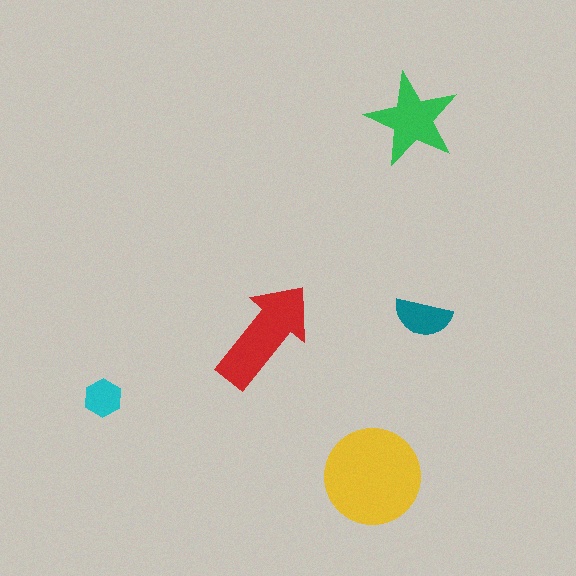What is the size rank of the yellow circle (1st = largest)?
1st.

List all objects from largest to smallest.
The yellow circle, the red arrow, the green star, the teal semicircle, the cyan hexagon.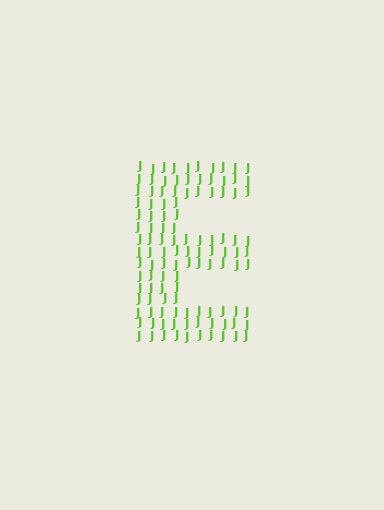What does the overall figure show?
The overall figure shows the letter E.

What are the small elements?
The small elements are letter J's.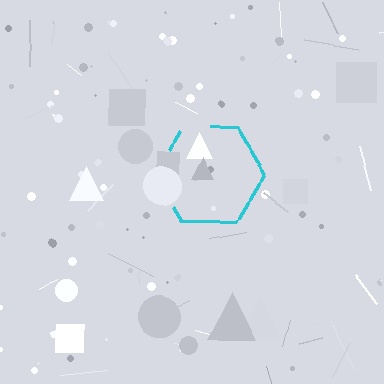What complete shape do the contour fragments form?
The contour fragments form a hexagon.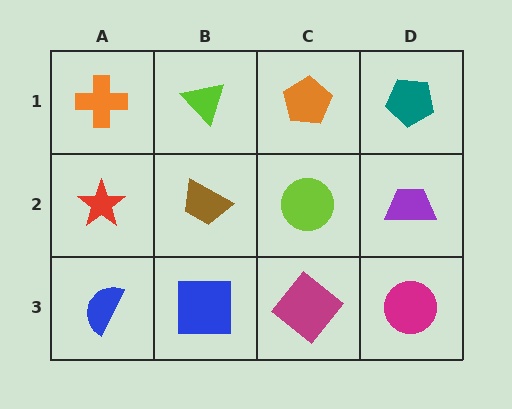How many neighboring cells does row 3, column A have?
2.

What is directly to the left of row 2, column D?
A lime circle.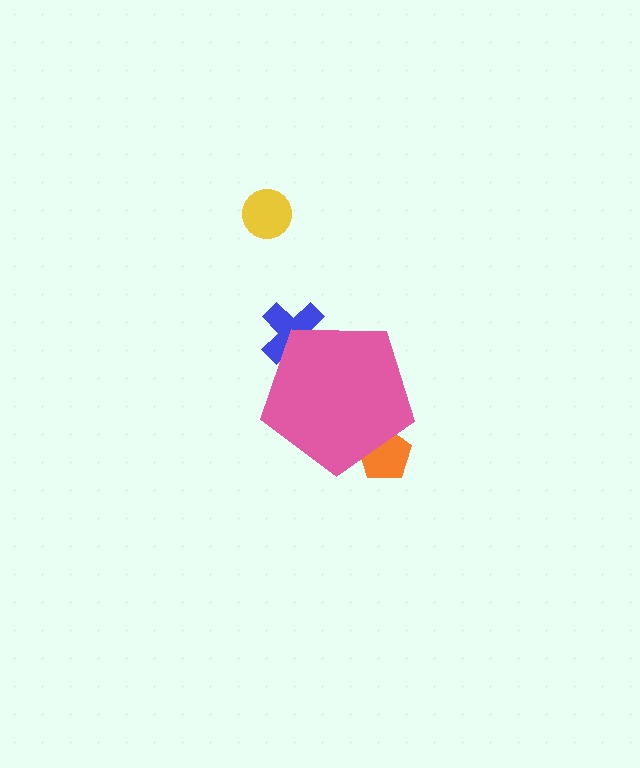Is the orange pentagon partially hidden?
Yes, the orange pentagon is partially hidden behind the pink pentagon.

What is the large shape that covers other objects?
A pink pentagon.